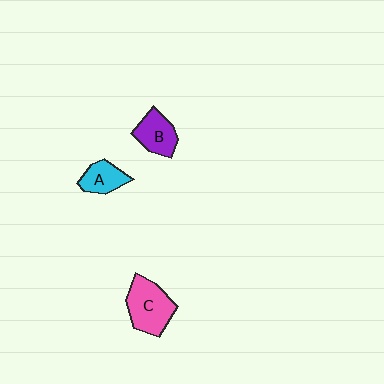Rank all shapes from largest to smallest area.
From largest to smallest: C (pink), B (purple), A (cyan).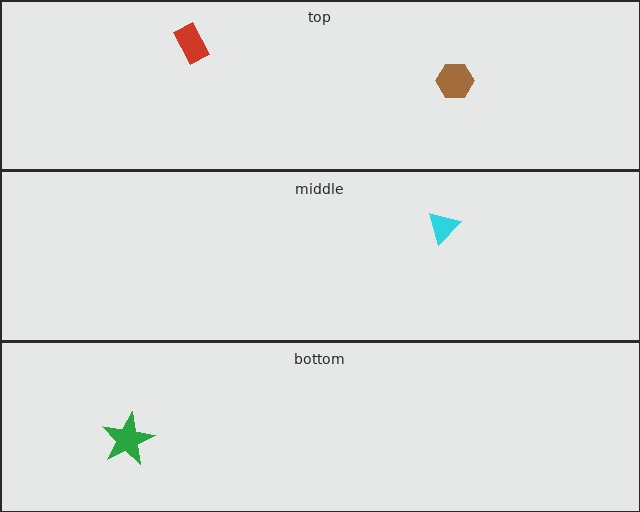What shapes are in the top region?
The brown hexagon, the red rectangle.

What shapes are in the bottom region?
The green star.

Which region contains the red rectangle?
The top region.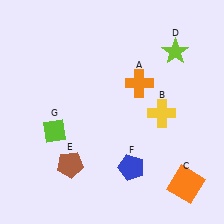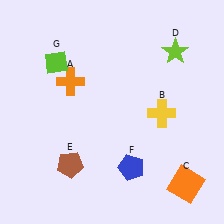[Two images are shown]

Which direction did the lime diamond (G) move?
The lime diamond (G) moved up.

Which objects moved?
The objects that moved are: the orange cross (A), the lime diamond (G).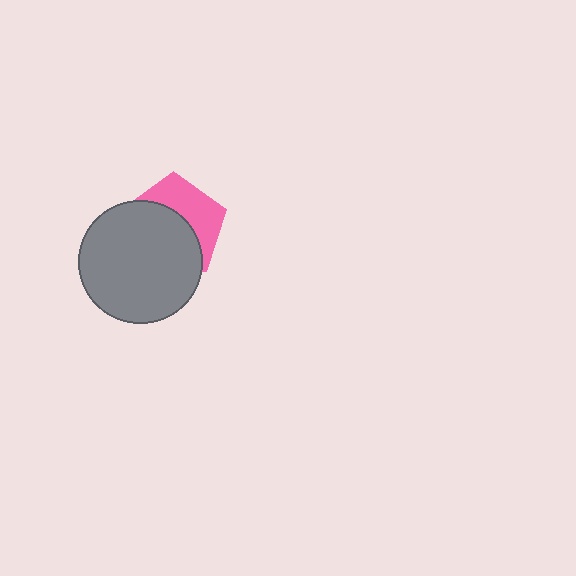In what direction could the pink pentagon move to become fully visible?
The pink pentagon could move toward the upper-right. That would shift it out from behind the gray circle entirely.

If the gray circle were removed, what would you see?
You would see the complete pink pentagon.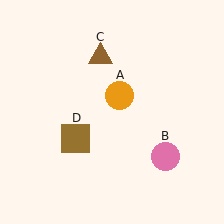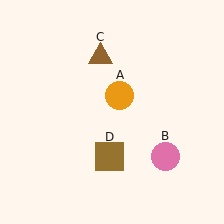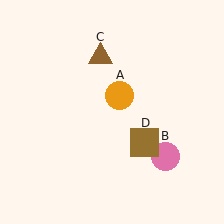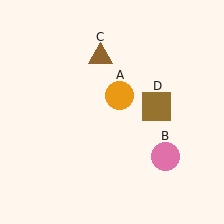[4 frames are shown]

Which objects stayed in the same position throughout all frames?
Orange circle (object A) and pink circle (object B) and brown triangle (object C) remained stationary.